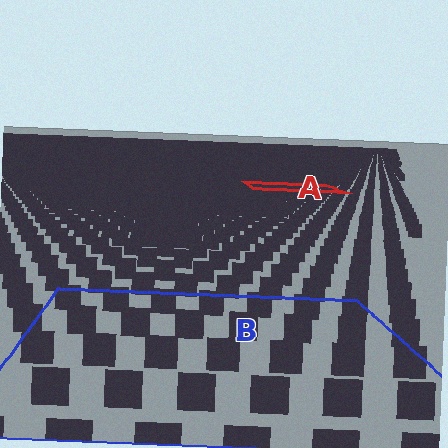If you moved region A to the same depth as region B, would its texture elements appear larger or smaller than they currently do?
They would appear larger. At a closer depth, the same texture elements are projected at a bigger on-screen size.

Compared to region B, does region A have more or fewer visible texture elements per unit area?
Region A has more texture elements per unit area — they are packed more densely because it is farther away.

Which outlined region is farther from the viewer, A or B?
Region A is farther from the viewer — the texture elements inside it appear smaller and more densely packed.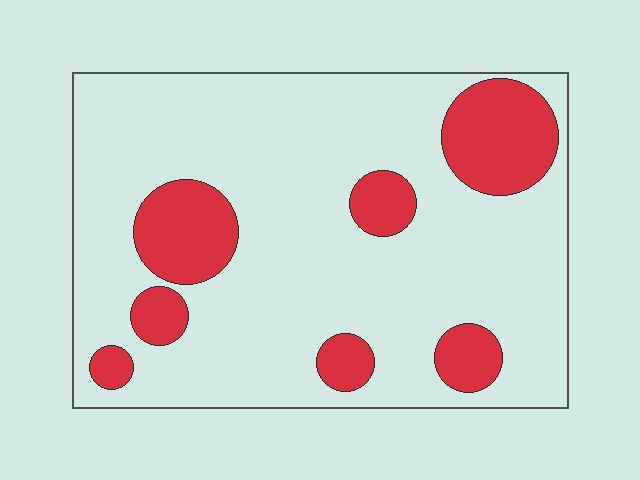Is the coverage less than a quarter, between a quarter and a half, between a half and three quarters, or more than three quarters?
Less than a quarter.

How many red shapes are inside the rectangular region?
7.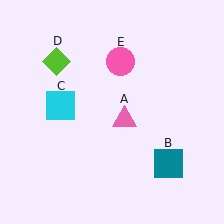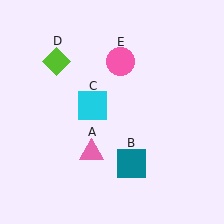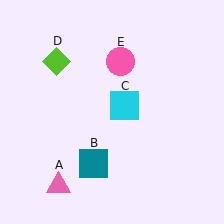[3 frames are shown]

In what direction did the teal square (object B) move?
The teal square (object B) moved left.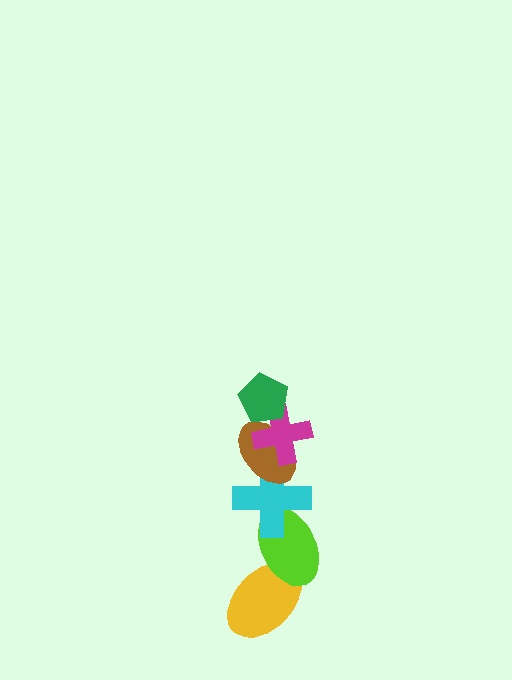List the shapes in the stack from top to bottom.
From top to bottom: the green pentagon, the magenta cross, the brown ellipse, the cyan cross, the lime ellipse, the yellow ellipse.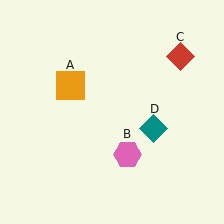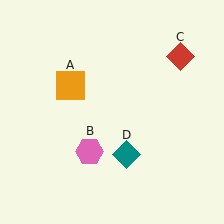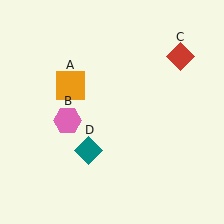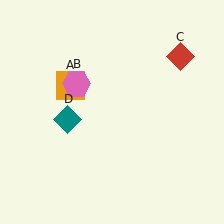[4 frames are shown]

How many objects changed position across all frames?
2 objects changed position: pink hexagon (object B), teal diamond (object D).